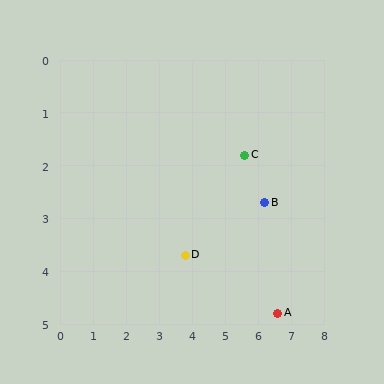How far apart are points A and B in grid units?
Points A and B are about 2.1 grid units apart.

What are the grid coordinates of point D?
Point D is at approximately (3.8, 3.7).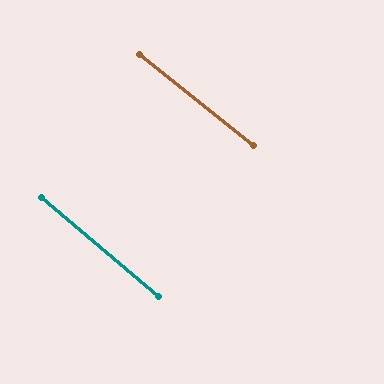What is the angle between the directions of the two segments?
Approximately 2 degrees.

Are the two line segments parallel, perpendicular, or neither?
Parallel — their directions differ by only 1.7°.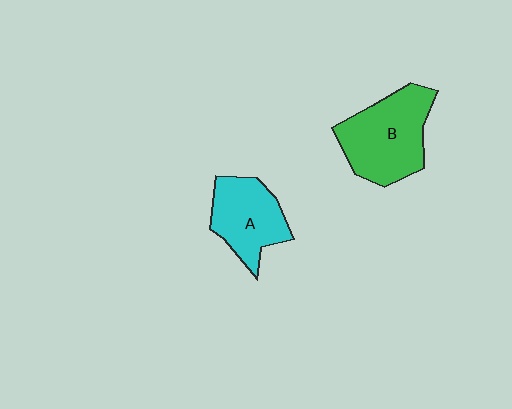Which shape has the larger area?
Shape B (green).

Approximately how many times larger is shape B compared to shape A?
Approximately 1.3 times.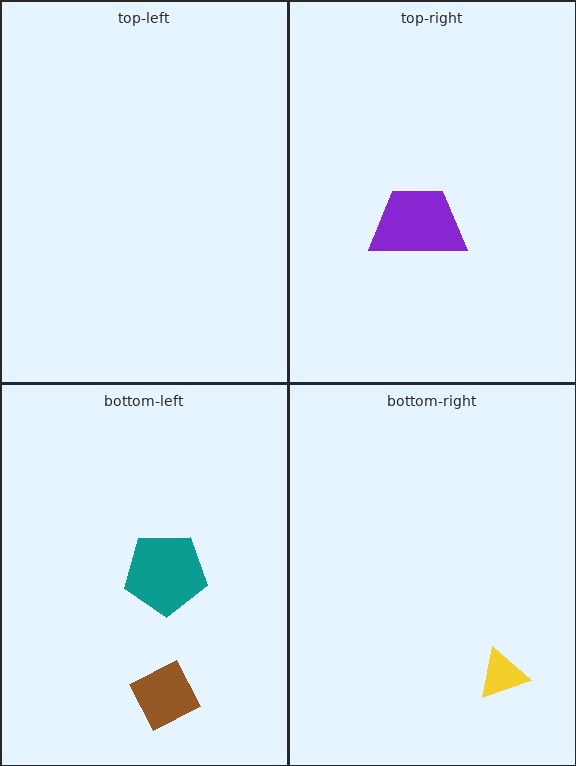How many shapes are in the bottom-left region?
2.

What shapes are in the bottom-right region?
The yellow triangle.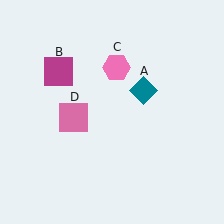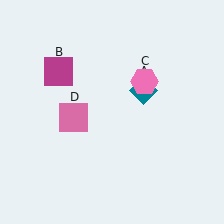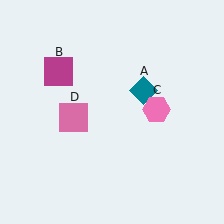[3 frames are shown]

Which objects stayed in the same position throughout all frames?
Teal diamond (object A) and magenta square (object B) and pink square (object D) remained stationary.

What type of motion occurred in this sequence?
The pink hexagon (object C) rotated clockwise around the center of the scene.